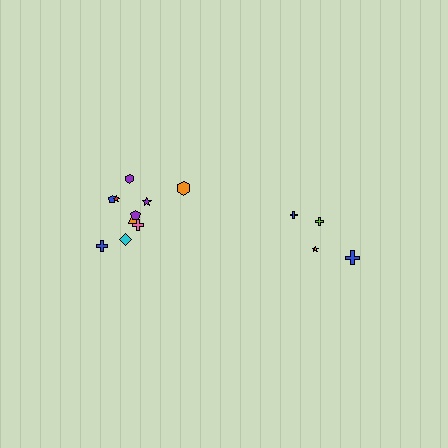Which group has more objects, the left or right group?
The left group.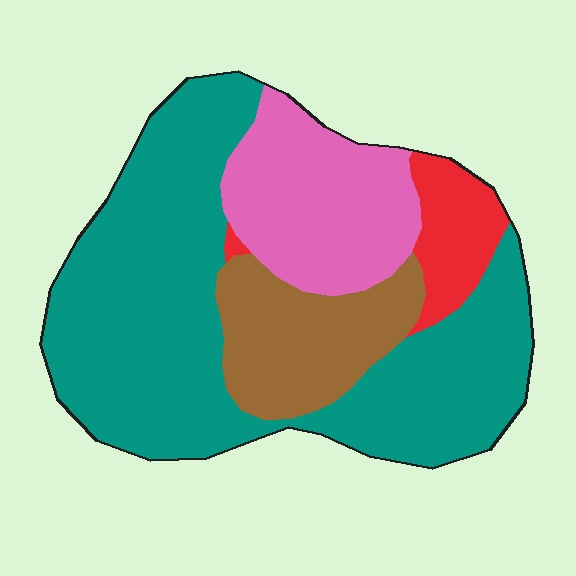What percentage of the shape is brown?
Brown takes up about one sixth (1/6) of the shape.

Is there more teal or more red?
Teal.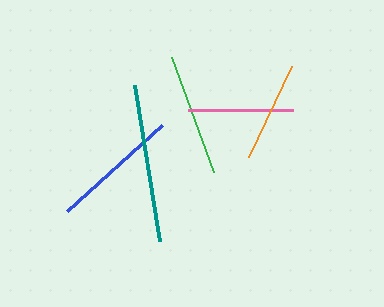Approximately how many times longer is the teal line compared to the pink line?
The teal line is approximately 1.5 times the length of the pink line.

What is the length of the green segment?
The green segment is approximately 123 pixels long.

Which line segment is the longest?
The teal line is the longest at approximately 158 pixels.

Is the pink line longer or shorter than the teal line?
The teal line is longer than the pink line.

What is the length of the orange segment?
The orange segment is approximately 100 pixels long.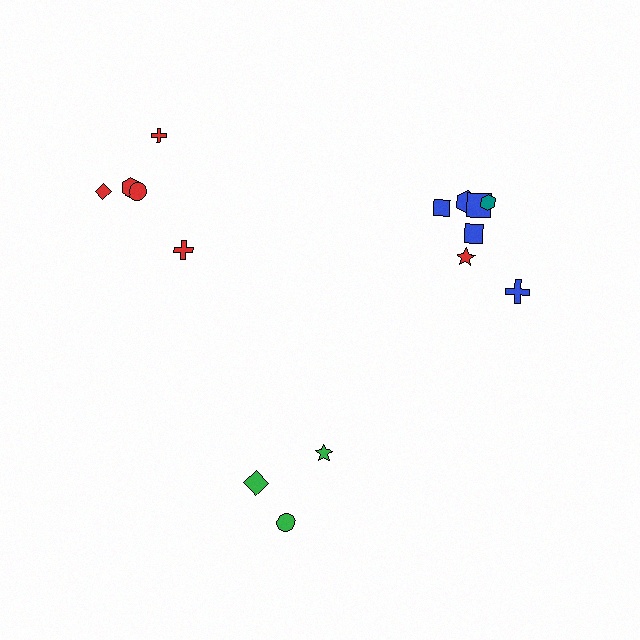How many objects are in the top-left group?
There are 5 objects.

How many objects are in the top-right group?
There are 7 objects.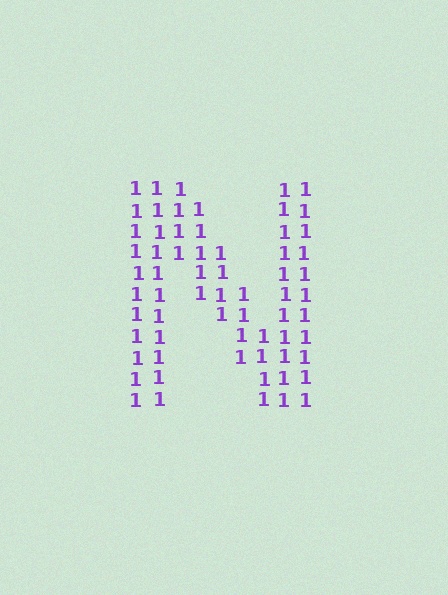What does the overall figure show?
The overall figure shows the letter N.